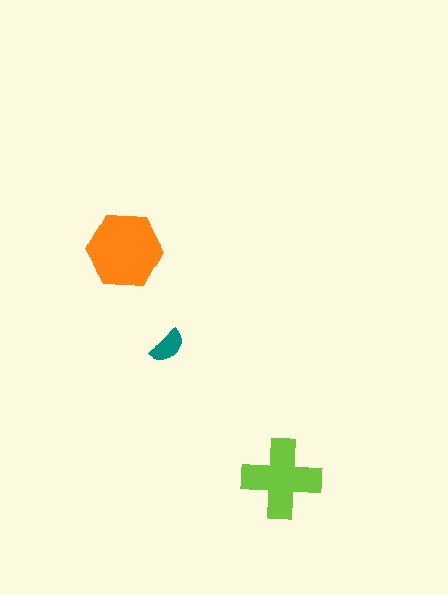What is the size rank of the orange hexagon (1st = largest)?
1st.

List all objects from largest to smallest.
The orange hexagon, the lime cross, the teal semicircle.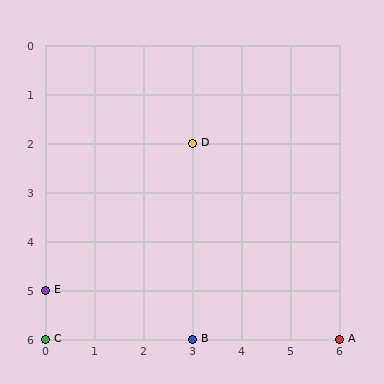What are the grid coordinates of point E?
Point E is at grid coordinates (0, 5).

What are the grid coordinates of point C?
Point C is at grid coordinates (0, 6).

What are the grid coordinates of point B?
Point B is at grid coordinates (3, 6).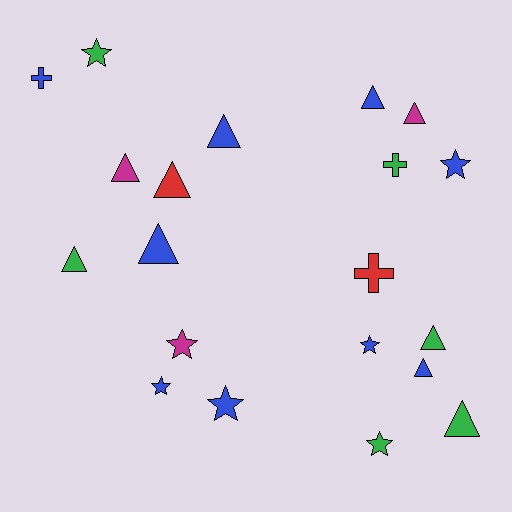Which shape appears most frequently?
Triangle, with 10 objects.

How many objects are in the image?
There are 20 objects.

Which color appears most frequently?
Blue, with 9 objects.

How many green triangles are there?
There are 3 green triangles.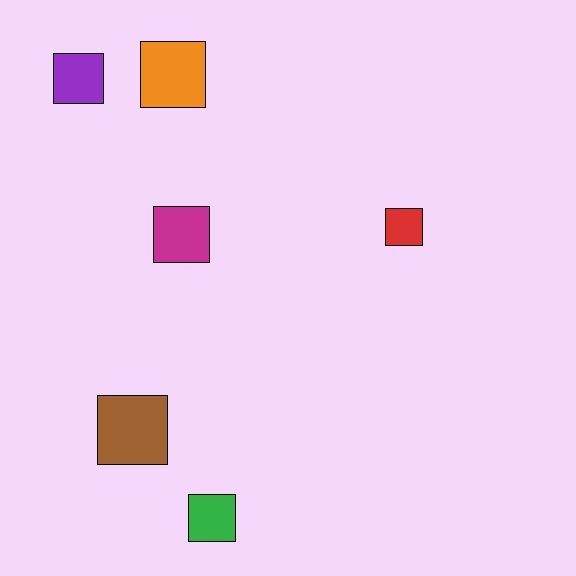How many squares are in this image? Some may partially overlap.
There are 6 squares.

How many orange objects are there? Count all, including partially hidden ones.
There is 1 orange object.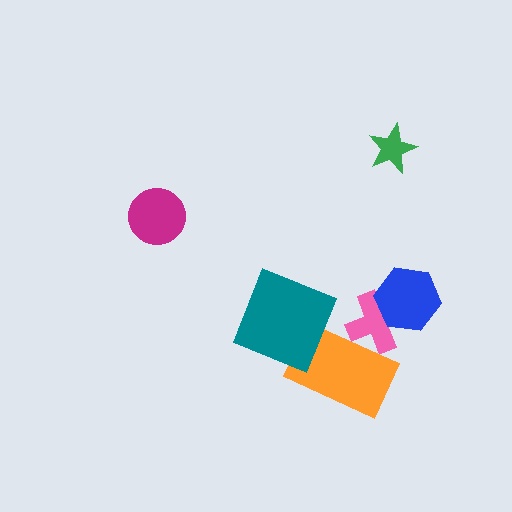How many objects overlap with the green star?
0 objects overlap with the green star.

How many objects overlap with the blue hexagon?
1 object overlaps with the blue hexagon.